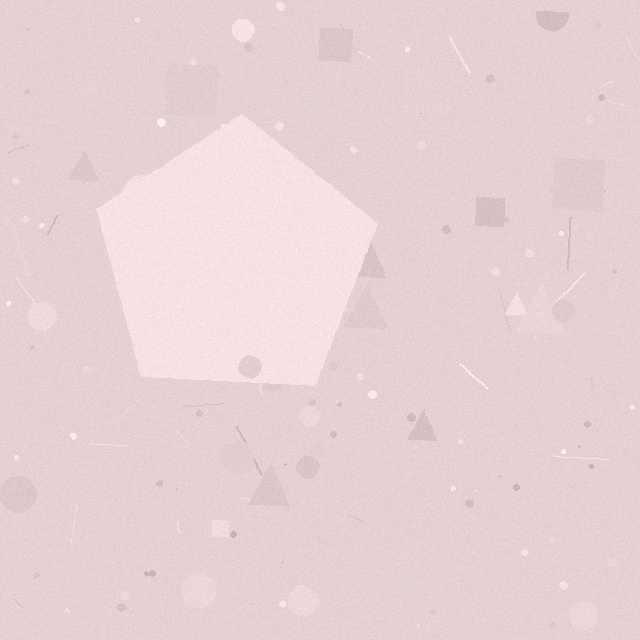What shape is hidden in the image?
A pentagon is hidden in the image.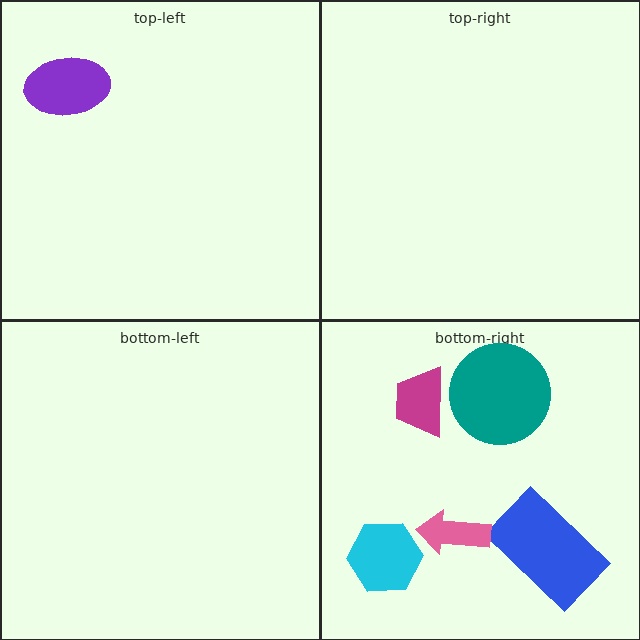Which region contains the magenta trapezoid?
The bottom-right region.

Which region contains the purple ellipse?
The top-left region.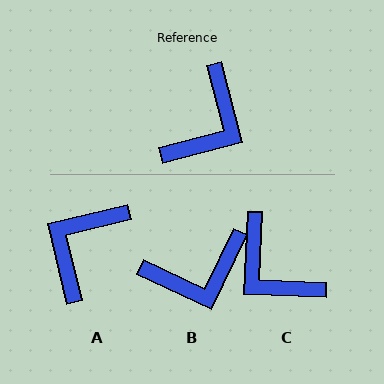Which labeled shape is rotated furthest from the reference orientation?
A, about 179 degrees away.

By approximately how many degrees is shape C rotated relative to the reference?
Approximately 107 degrees clockwise.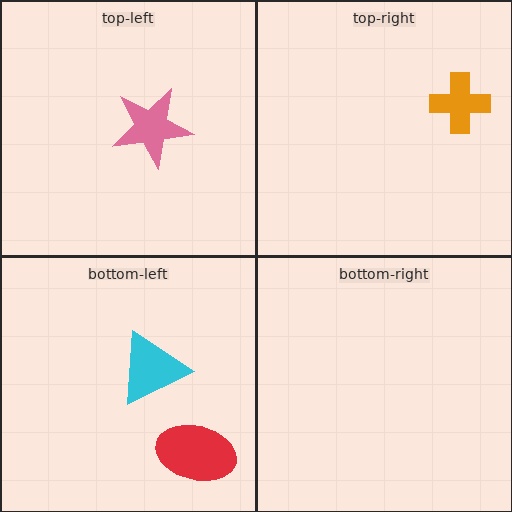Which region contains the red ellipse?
The bottom-left region.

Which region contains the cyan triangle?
The bottom-left region.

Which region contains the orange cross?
The top-right region.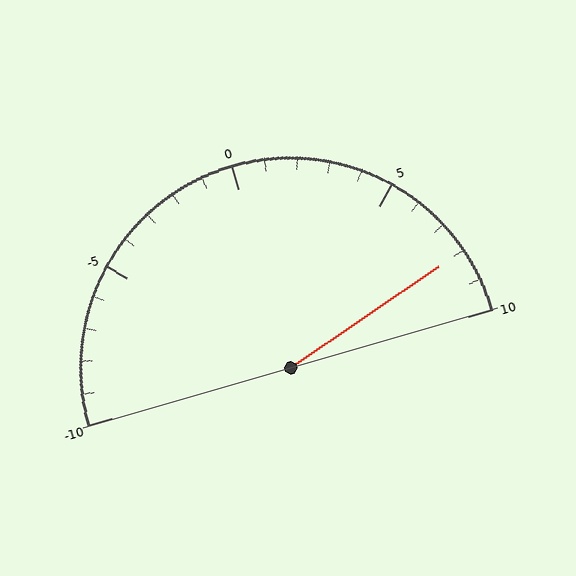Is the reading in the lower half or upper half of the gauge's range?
The reading is in the upper half of the range (-10 to 10).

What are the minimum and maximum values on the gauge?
The gauge ranges from -10 to 10.